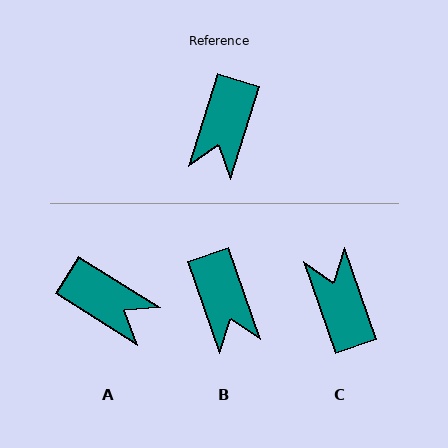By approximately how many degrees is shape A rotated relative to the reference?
Approximately 75 degrees counter-clockwise.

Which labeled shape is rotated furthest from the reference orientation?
C, about 143 degrees away.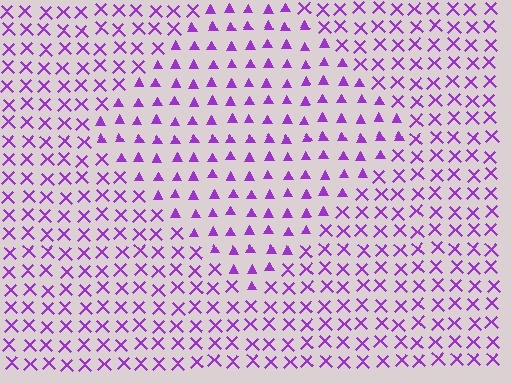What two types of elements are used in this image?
The image uses triangles inside the diamond region and X marks outside it.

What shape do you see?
I see a diamond.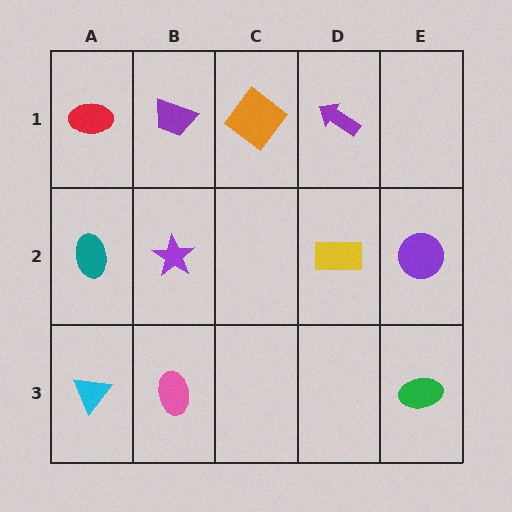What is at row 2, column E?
A purple circle.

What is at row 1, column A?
A red ellipse.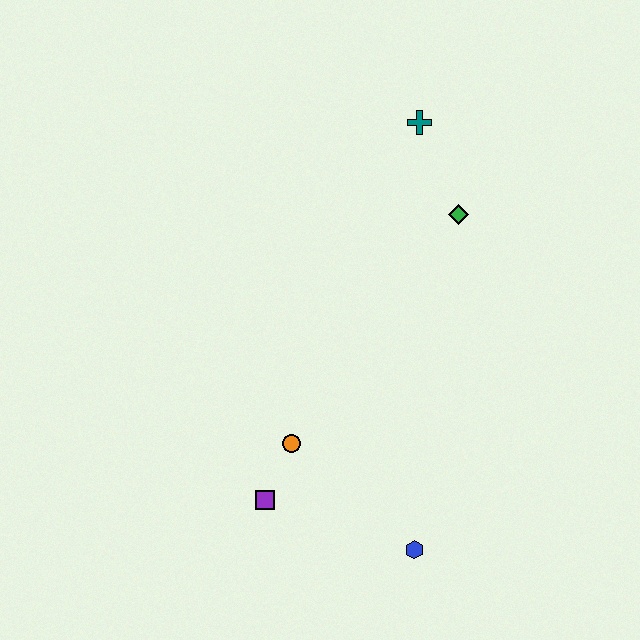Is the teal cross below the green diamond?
No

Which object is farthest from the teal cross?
The blue hexagon is farthest from the teal cross.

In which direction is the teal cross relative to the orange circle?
The teal cross is above the orange circle.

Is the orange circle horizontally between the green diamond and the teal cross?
No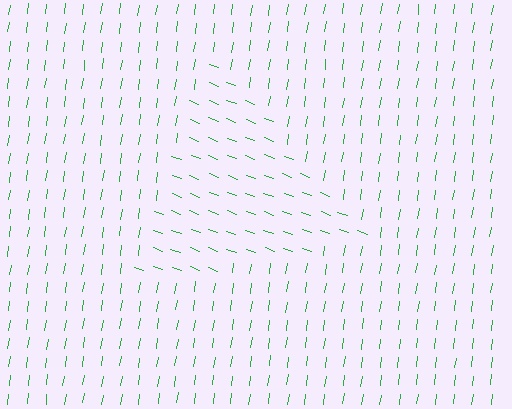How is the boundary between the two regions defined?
The boundary is defined purely by a change in line orientation (approximately 77 degrees difference). All lines are the same color and thickness.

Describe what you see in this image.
The image is filled with small green line segments. A triangle region in the image has lines oriented differently from the surrounding lines, creating a visible texture boundary.